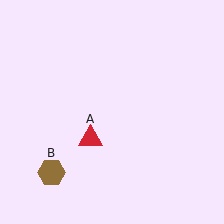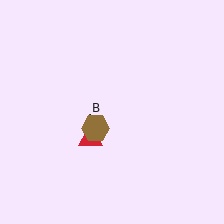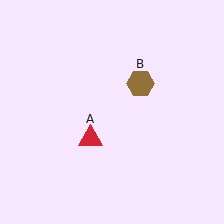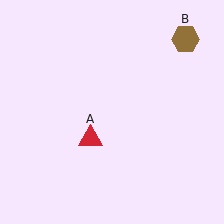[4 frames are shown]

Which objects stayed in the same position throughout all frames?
Red triangle (object A) remained stationary.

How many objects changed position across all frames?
1 object changed position: brown hexagon (object B).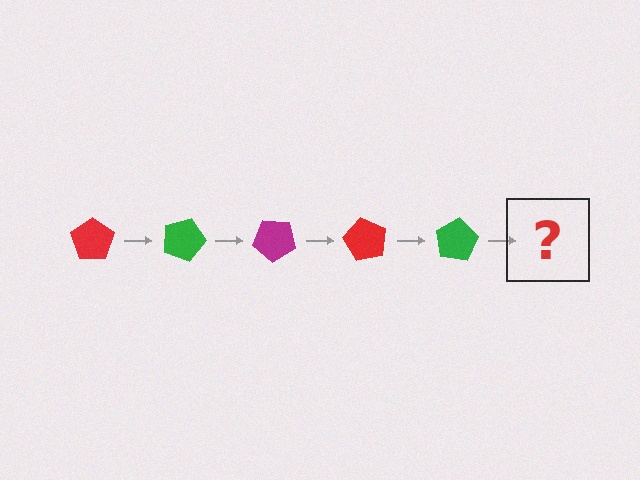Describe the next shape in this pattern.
It should be a magenta pentagon, rotated 100 degrees from the start.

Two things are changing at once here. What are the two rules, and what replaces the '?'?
The two rules are that it rotates 20 degrees each step and the color cycles through red, green, and magenta. The '?' should be a magenta pentagon, rotated 100 degrees from the start.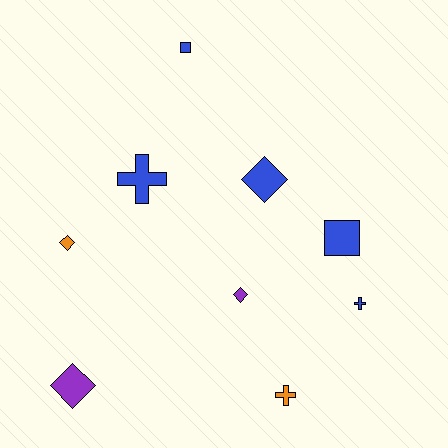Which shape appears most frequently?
Diamond, with 4 objects.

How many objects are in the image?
There are 9 objects.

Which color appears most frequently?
Blue, with 5 objects.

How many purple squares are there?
There are no purple squares.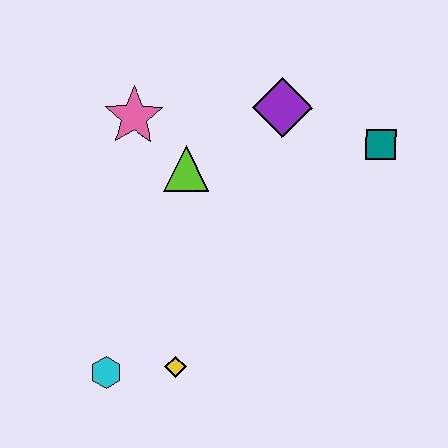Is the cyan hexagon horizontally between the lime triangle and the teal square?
No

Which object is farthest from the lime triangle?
The cyan hexagon is farthest from the lime triangle.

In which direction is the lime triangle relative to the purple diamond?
The lime triangle is to the left of the purple diamond.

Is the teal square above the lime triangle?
Yes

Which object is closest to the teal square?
The purple diamond is closest to the teal square.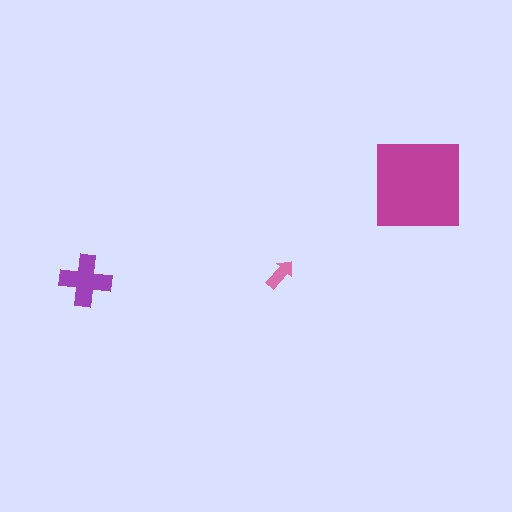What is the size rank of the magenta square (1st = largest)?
1st.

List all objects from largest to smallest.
The magenta square, the purple cross, the pink arrow.